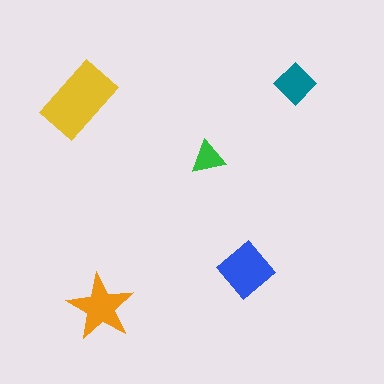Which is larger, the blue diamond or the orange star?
The blue diamond.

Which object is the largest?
The yellow rectangle.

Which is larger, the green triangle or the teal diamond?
The teal diamond.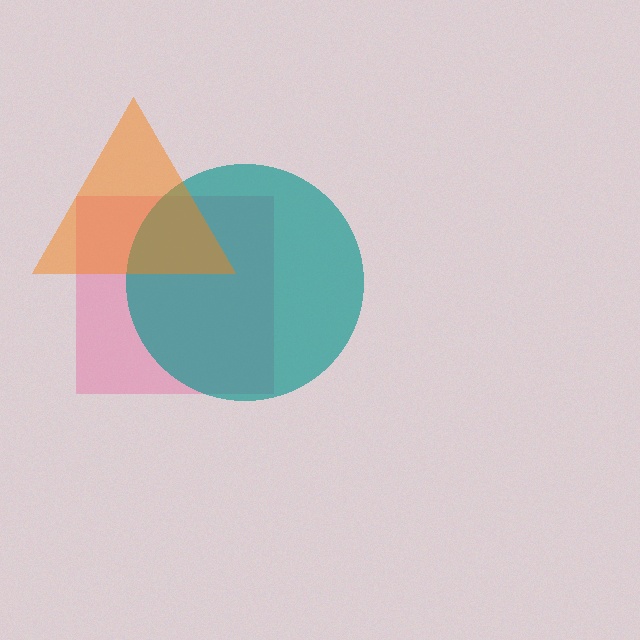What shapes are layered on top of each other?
The layered shapes are: a pink square, a teal circle, an orange triangle.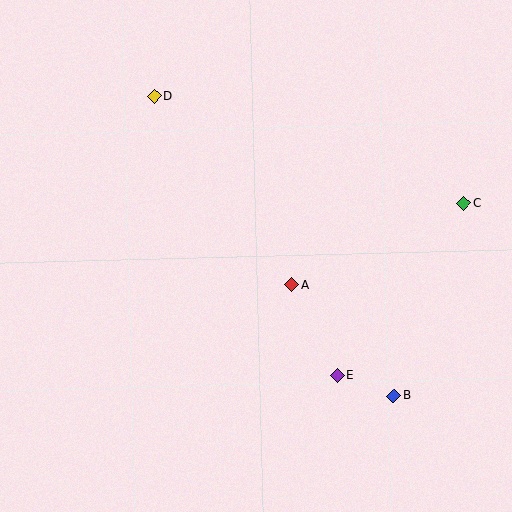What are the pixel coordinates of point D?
Point D is at (154, 96).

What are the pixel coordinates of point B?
Point B is at (393, 396).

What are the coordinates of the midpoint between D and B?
The midpoint between D and B is at (274, 246).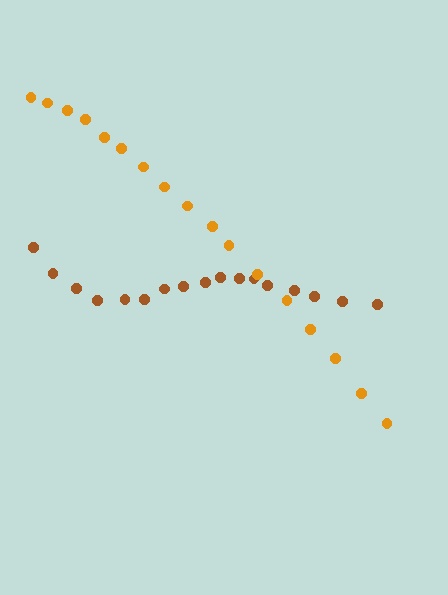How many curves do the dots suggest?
There are 2 distinct paths.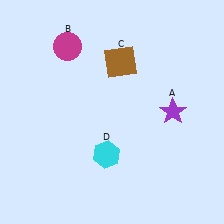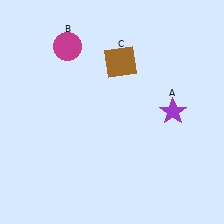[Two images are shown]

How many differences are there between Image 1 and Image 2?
There is 1 difference between the two images.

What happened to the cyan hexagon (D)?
The cyan hexagon (D) was removed in Image 2. It was in the bottom-left area of Image 1.